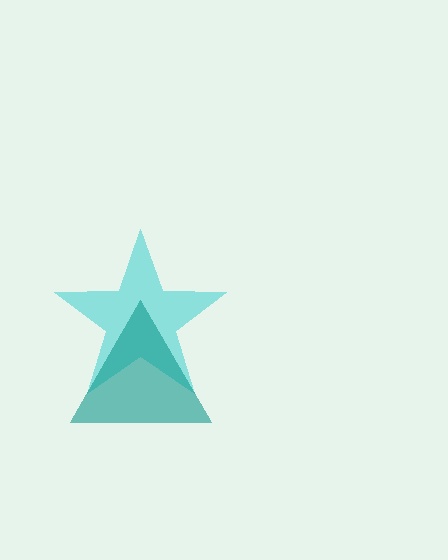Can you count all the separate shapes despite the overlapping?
Yes, there are 2 separate shapes.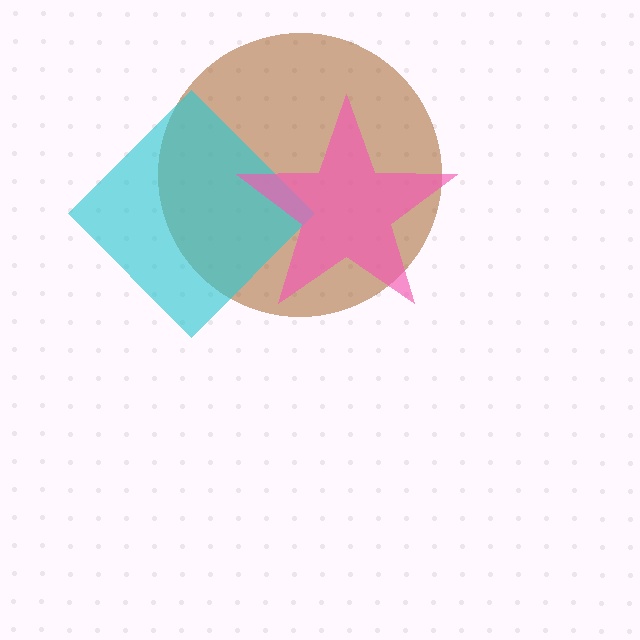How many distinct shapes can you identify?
There are 3 distinct shapes: a brown circle, a cyan diamond, a pink star.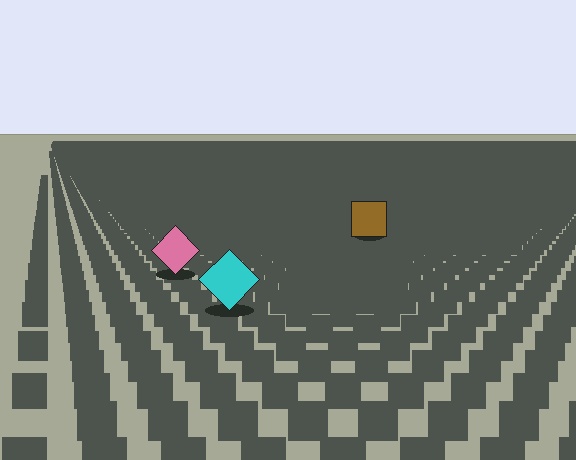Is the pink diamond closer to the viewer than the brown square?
Yes. The pink diamond is closer — you can tell from the texture gradient: the ground texture is coarser near it.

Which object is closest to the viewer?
The cyan diamond is closest. The texture marks near it are larger and more spread out.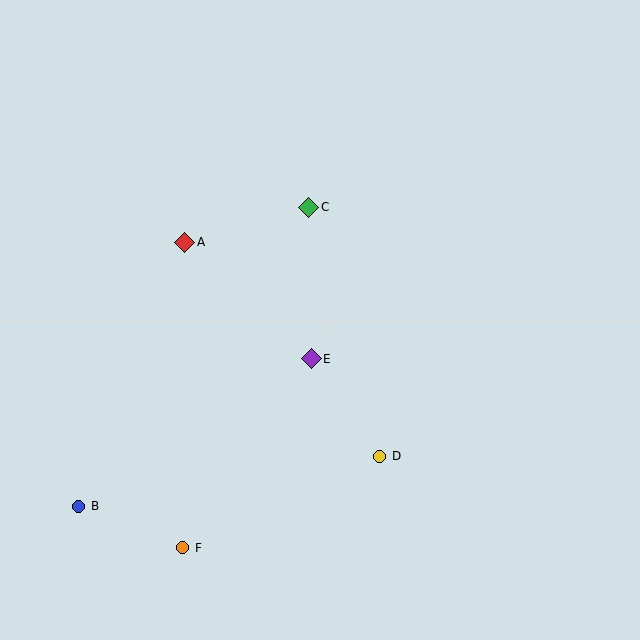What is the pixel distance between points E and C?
The distance between E and C is 152 pixels.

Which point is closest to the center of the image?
Point E at (311, 359) is closest to the center.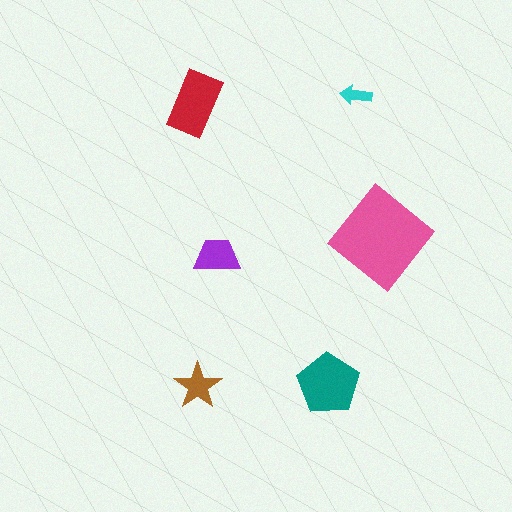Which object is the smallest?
The cyan arrow.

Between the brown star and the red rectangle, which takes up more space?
The red rectangle.